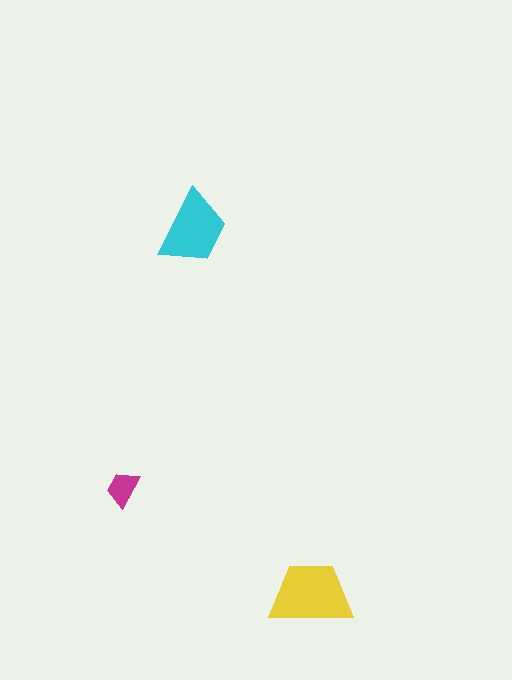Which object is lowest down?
The yellow trapezoid is bottommost.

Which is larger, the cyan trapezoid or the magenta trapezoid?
The cyan one.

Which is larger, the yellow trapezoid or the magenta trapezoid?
The yellow one.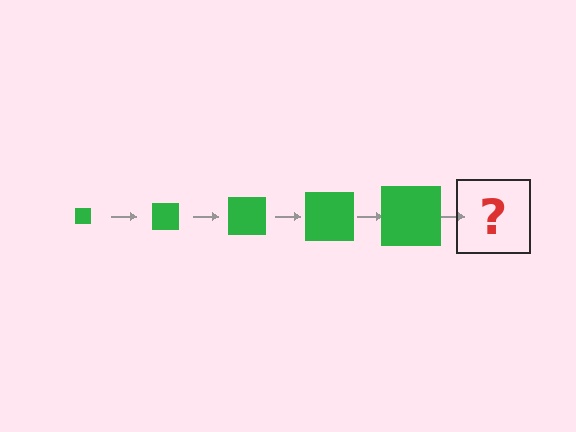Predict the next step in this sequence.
The next step is a green square, larger than the previous one.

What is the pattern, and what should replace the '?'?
The pattern is that the square gets progressively larger each step. The '?' should be a green square, larger than the previous one.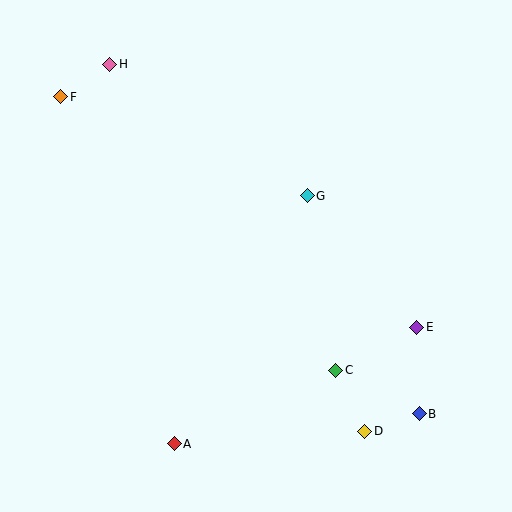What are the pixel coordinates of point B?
Point B is at (419, 414).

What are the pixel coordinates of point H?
Point H is at (110, 64).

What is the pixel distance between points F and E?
The distance between F and E is 424 pixels.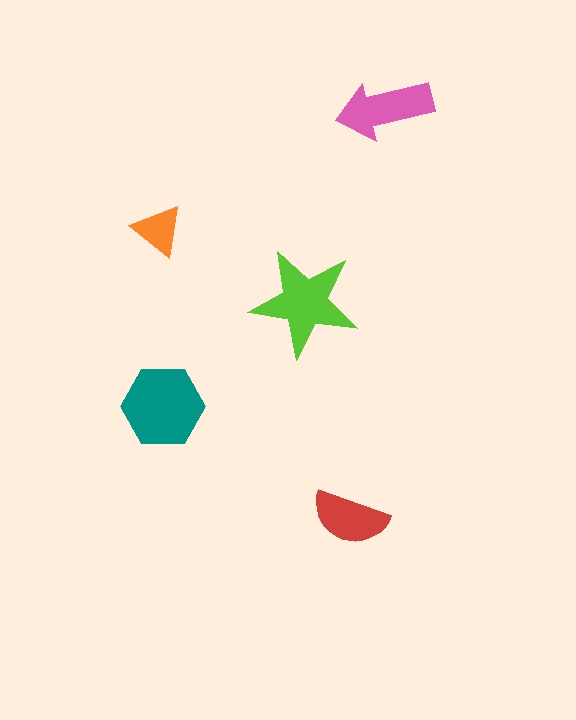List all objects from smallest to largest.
The orange triangle, the red semicircle, the pink arrow, the lime star, the teal hexagon.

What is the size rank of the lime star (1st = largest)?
2nd.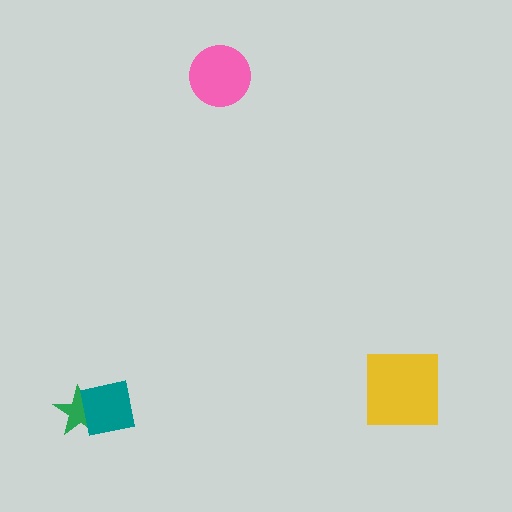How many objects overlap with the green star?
1 object overlaps with the green star.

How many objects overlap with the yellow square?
0 objects overlap with the yellow square.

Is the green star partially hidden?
Yes, it is partially covered by another shape.